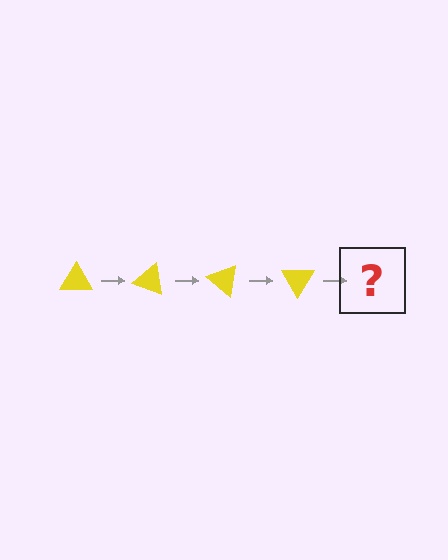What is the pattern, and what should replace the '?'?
The pattern is that the triangle rotates 20 degrees each step. The '?' should be a yellow triangle rotated 80 degrees.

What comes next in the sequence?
The next element should be a yellow triangle rotated 80 degrees.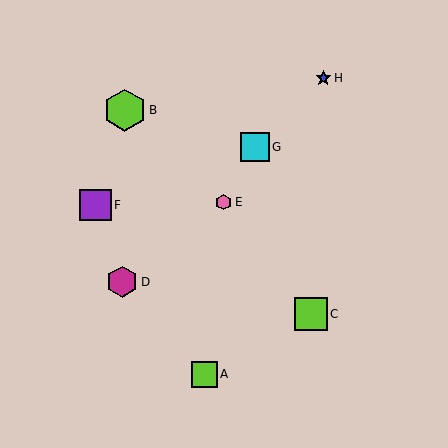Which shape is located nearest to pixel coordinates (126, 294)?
The magenta hexagon (labeled D) at (122, 282) is nearest to that location.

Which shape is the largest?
The lime hexagon (labeled B) is the largest.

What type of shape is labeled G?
Shape G is a cyan square.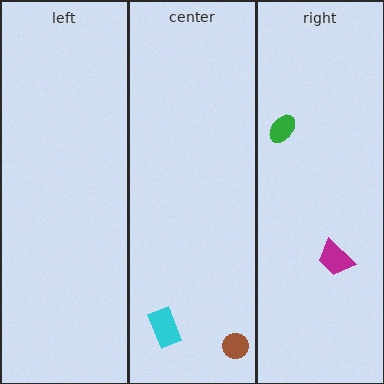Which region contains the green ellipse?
The right region.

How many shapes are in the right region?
2.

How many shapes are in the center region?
2.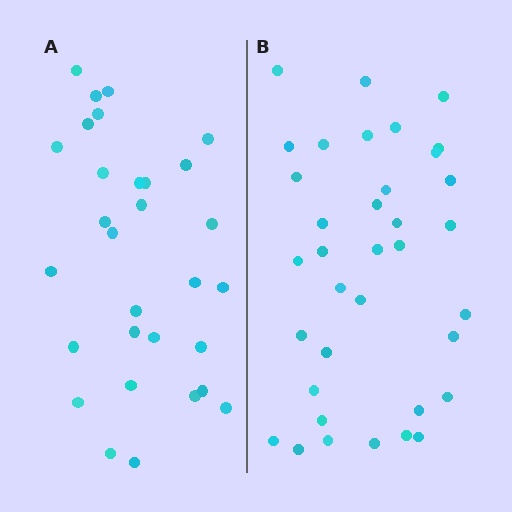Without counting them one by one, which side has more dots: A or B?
Region B (the right region) has more dots.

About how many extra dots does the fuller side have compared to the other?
Region B has about 6 more dots than region A.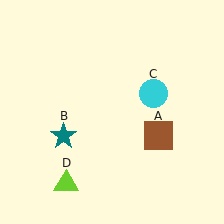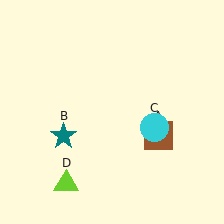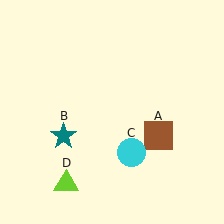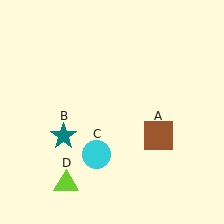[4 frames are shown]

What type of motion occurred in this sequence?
The cyan circle (object C) rotated clockwise around the center of the scene.